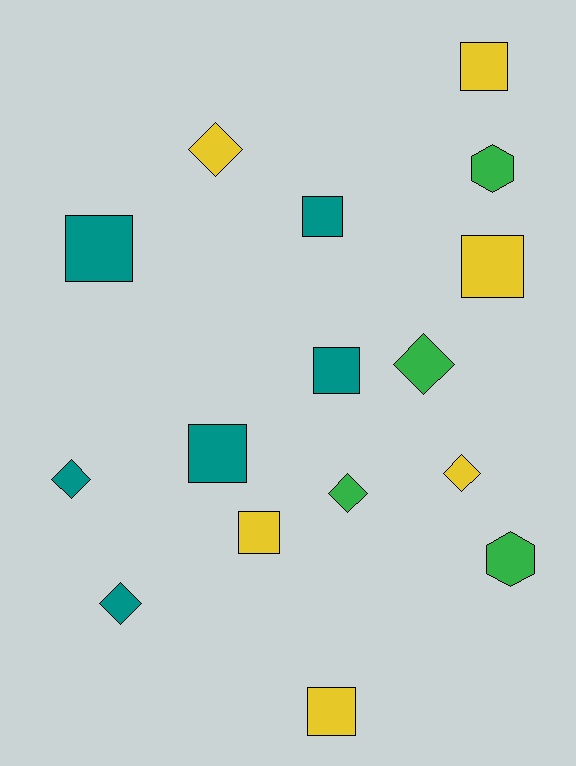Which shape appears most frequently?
Square, with 8 objects.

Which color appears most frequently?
Teal, with 6 objects.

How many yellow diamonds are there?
There are 2 yellow diamonds.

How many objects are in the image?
There are 16 objects.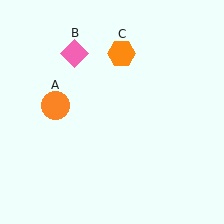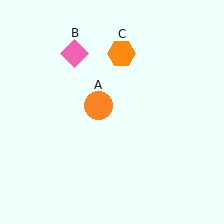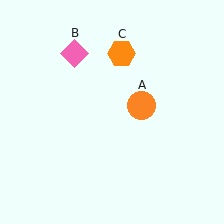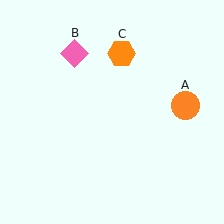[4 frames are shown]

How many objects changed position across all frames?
1 object changed position: orange circle (object A).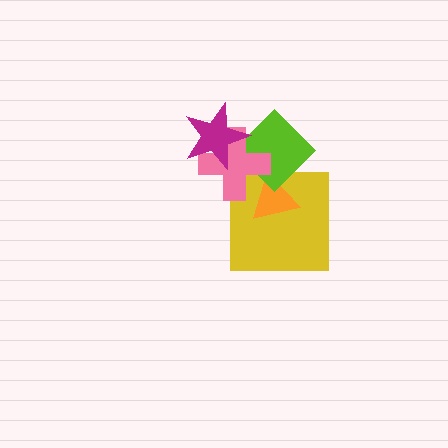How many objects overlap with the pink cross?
4 objects overlap with the pink cross.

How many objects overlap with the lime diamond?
4 objects overlap with the lime diamond.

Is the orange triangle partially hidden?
Yes, it is partially covered by another shape.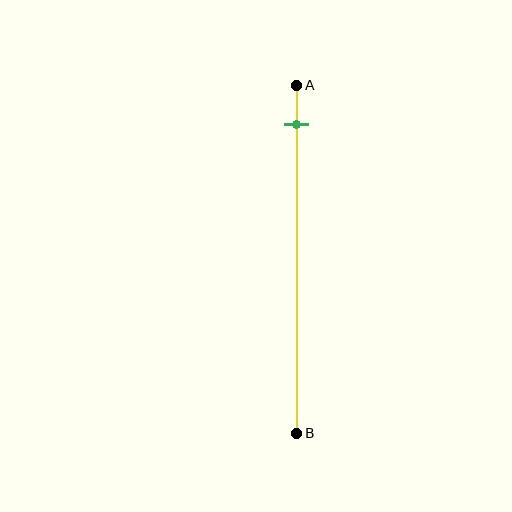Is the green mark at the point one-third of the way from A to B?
No, the mark is at about 10% from A, not at the 33% one-third point.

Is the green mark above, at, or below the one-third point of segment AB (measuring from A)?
The green mark is above the one-third point of segment AB.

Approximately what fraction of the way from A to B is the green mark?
The green mark is approximately 10% of the way from A to B.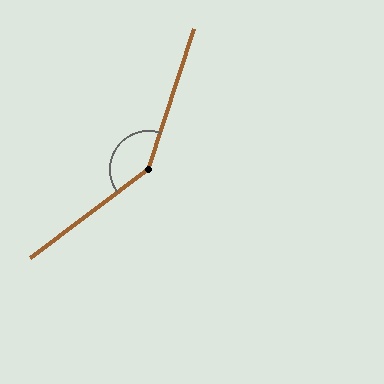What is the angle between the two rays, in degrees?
Approximately 145 degrees.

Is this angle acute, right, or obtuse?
It is obtuse.